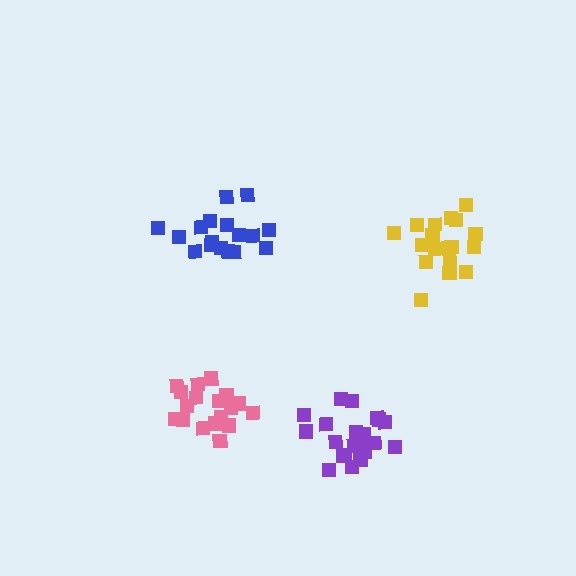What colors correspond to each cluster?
The clusters are colored: pink, blue, purple, yellow.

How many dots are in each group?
Group 1: 18 dots, Group 2: 17 dots, Group 3: 21 dots, Group 4: 18 dots (74 total).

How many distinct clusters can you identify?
There are 4 distinct clusters.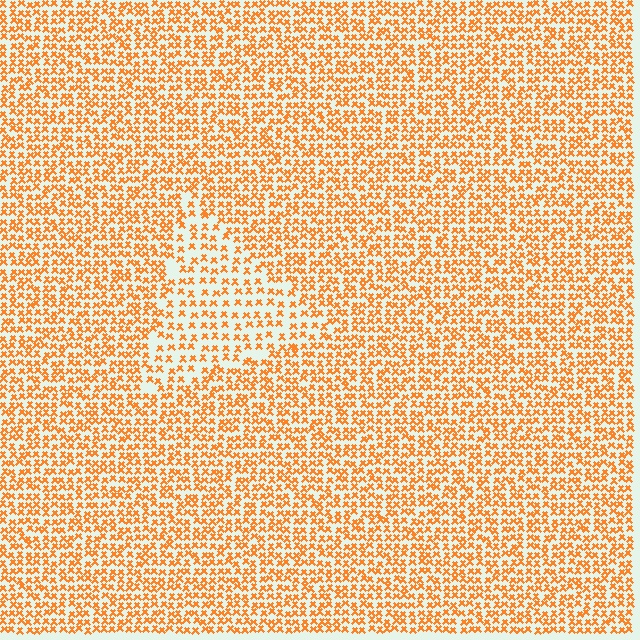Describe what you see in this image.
The image contains small orange elements arranged at two different densities. A triangle-shaped region is visible where the elements are less densely packed than the surrounding area.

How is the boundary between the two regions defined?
The boundary is defined by a change in element density (approximately 1.7x ratio). All elements are the same color, size, and shape.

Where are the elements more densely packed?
The elements are more densely packed outside the triangle boundary.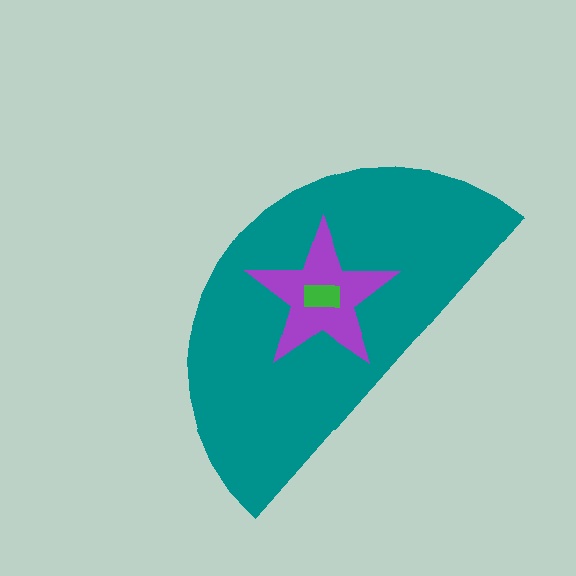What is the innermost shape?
The green rectangle.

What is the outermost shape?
The teal semicircle.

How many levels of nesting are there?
3.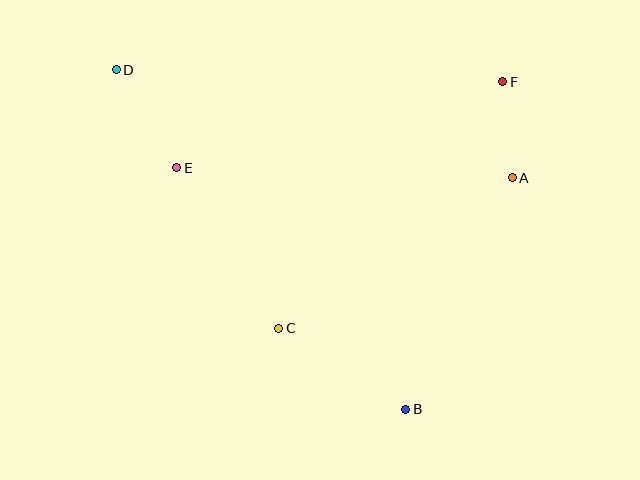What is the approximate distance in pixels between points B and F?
The distance between B and F is approximately 342 pixels.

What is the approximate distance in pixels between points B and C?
The distance between B and C is approximately 151 pixels.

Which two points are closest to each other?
Points A and F are closest to each other.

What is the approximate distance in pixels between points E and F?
The distance between E and F is approximately 337 pixels.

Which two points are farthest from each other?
Points B and D are farthest from each other.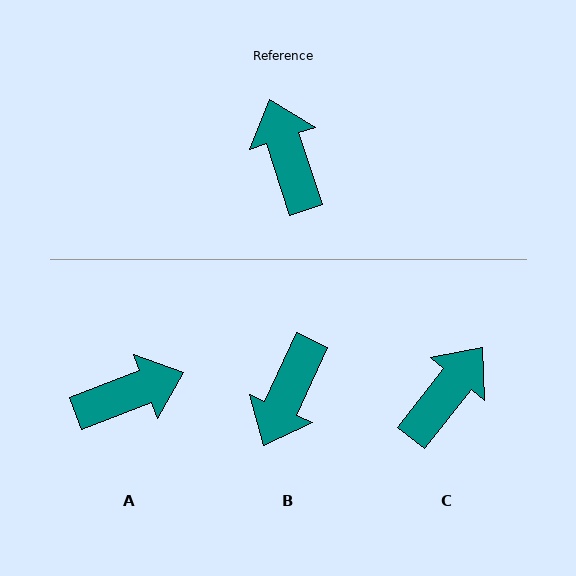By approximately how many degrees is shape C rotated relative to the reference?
Approximately 57 degrees clockwise.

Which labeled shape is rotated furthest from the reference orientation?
B, about 137 degrees away.